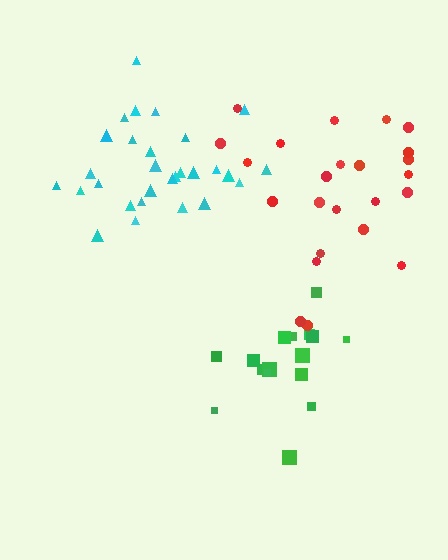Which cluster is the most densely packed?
Cyan.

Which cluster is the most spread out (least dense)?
Red.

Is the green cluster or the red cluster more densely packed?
Green.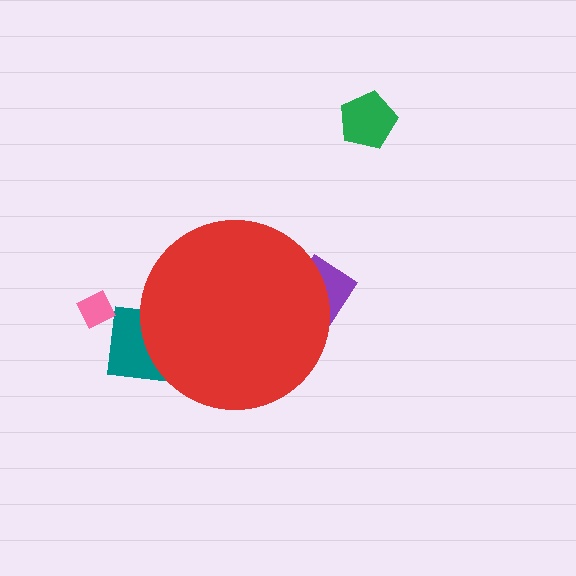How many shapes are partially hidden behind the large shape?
2 shapes are partially hidden.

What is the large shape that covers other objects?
A red circle.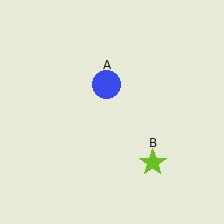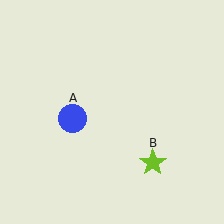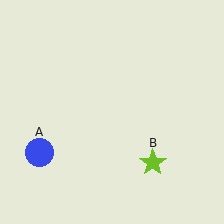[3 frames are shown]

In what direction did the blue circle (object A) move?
The blue circle (object A) moved down and to the left.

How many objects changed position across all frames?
1 object changed position: blue circle (object A).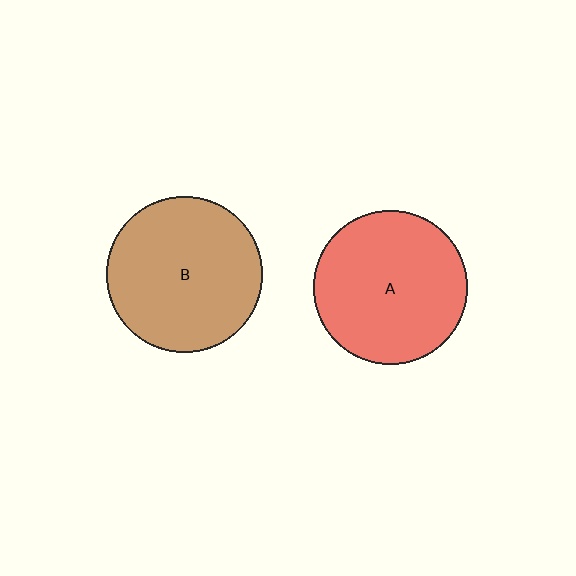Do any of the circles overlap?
No, none of the circles overlap.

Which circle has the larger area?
Circle B (brown).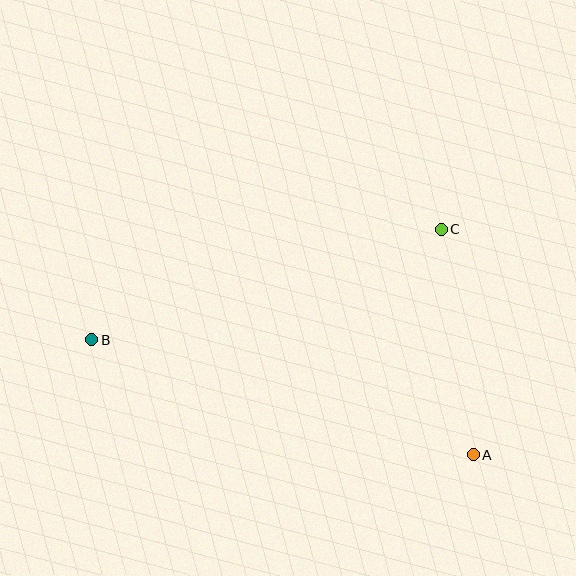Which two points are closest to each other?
Points A and C are closest to each other.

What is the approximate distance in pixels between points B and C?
The distance between B and C is approximately 367 pixels.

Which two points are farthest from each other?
Points A and B are farthest from each other.